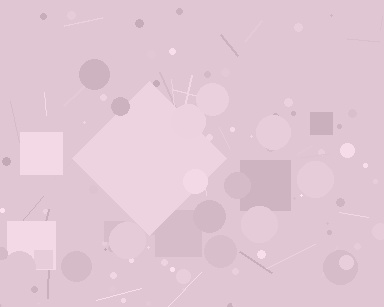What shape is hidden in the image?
A diamond is hidden in the image.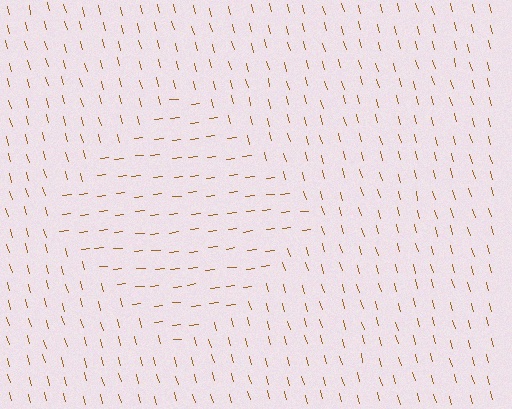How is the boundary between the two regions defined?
The boundary is defined purely by a change in line orientation (approximately 80 degrees difference). All lines are the same color and thickness.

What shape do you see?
I see a diamond.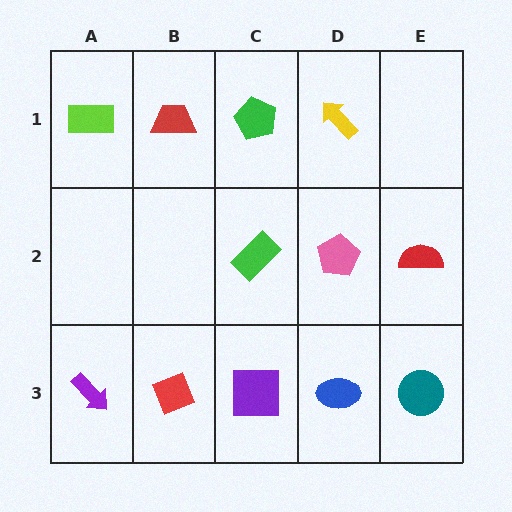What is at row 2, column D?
A pink pentagon.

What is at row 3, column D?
A blue ellipse.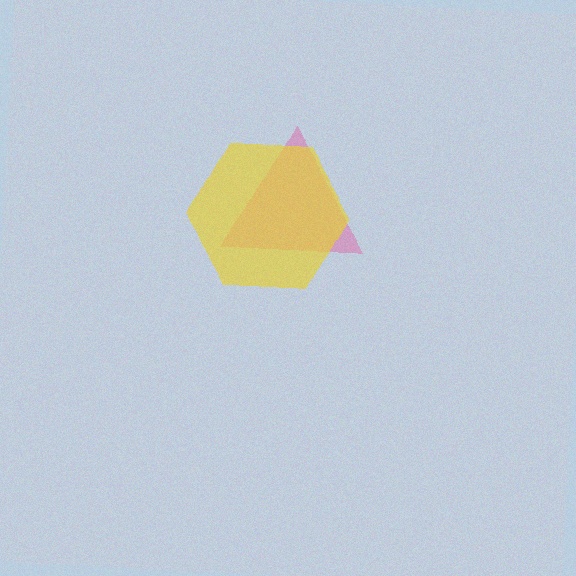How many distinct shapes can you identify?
There are 2 distinct shapes: a pink triangle, a yellow hexagon.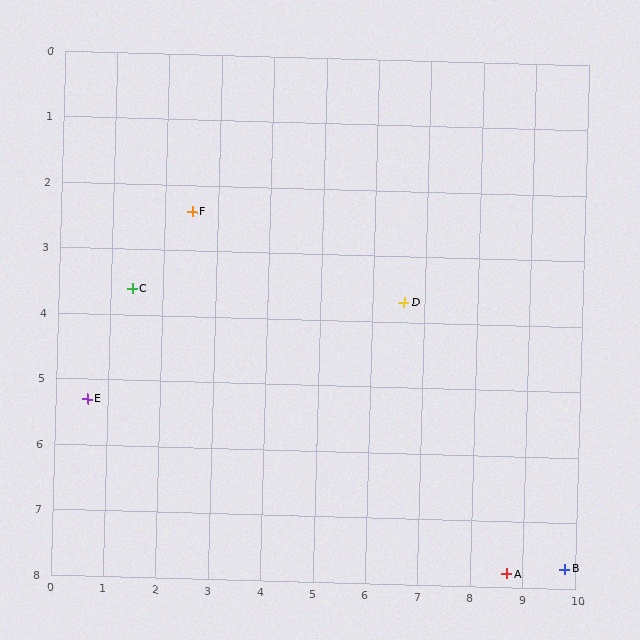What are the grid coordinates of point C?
Point C is at approximately (1.4, 3.6).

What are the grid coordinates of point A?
Point A is at approximately (8.7, 7.8).